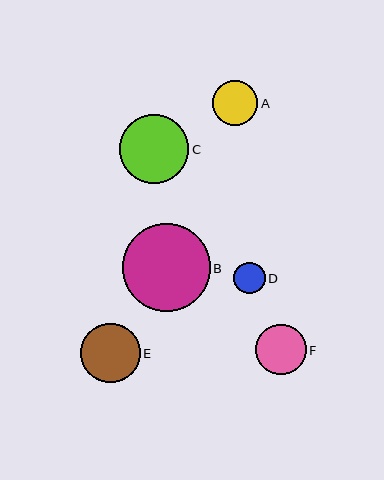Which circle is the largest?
Circle B is the largest with a size of approximately 88 pixels.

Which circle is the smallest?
Circle D is the smallest with a size of approximately 31 pixels.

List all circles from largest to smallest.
From largest to smallest: B, C, E, F, A, D.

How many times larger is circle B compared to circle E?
Circle B is approximately 1.5 times the size of circle E.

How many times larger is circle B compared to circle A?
Circle B is approximately 2.0 times the size of circle A.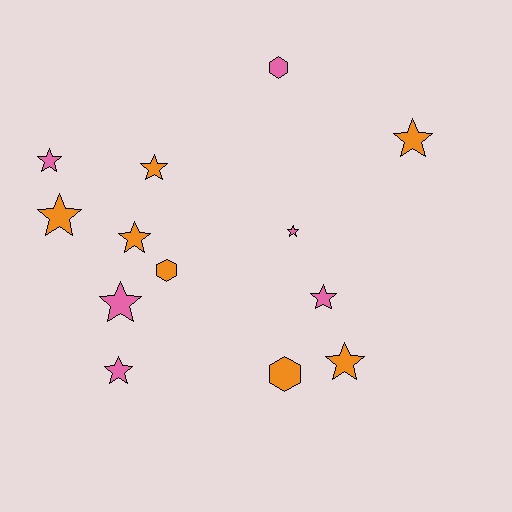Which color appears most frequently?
Orange, with 7 objects.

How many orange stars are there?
There are 5 orange stars.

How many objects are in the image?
There are 13 objects.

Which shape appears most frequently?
Star, with 10 objects.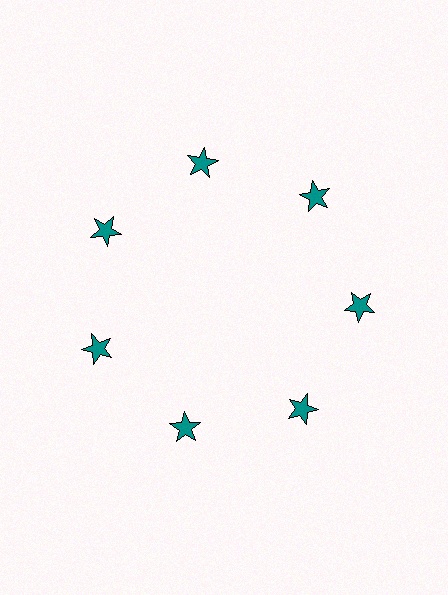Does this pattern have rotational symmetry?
Yes, this pattern has 7-fold rotational symmetry. It looks the same after rotating 51 degrees around the center.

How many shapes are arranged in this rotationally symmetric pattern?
There are 7 shapes, arranged in 7 groups of 1.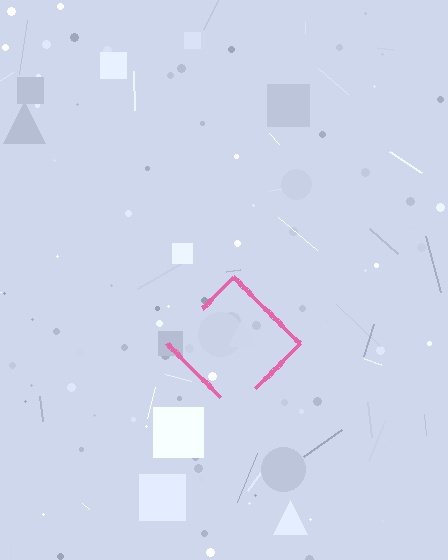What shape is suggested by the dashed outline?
The dashed outline suggests a diamond.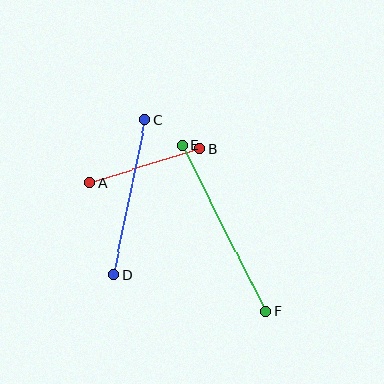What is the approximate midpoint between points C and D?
The midpoint is at approximately (129, 197) pixels.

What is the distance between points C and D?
The distance is approximately 157 pixels.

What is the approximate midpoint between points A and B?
The midpoint is at approximately (144, 166) pixels.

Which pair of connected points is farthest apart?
Points E and F are farthest apart.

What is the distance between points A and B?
The distance is approximately 115 pixels.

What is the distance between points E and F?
The distance is approximately 186 pixels.